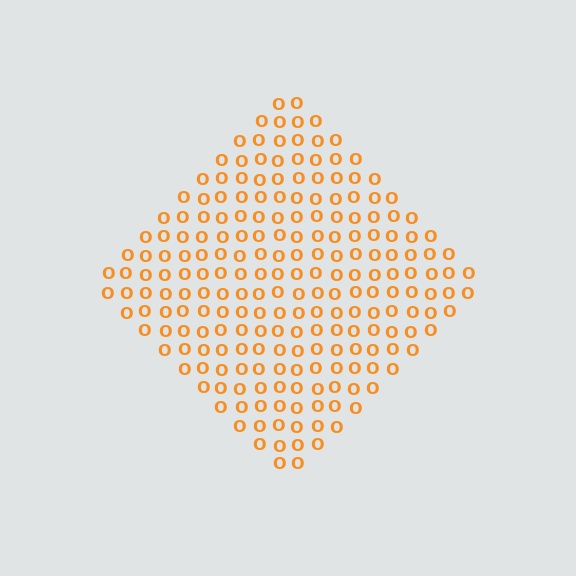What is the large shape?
The large shape is a diamond.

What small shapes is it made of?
It is made of small letter O's.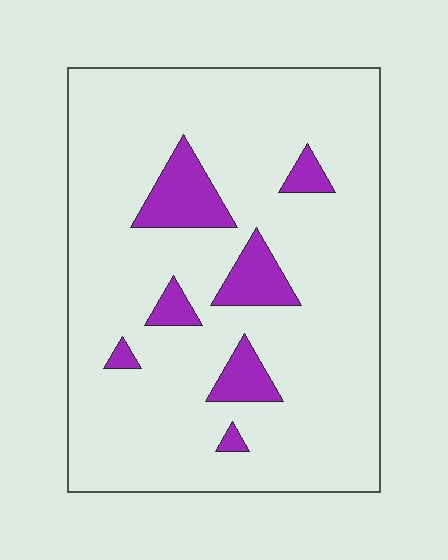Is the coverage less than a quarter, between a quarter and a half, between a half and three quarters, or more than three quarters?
Less than a quarter.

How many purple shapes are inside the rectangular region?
7.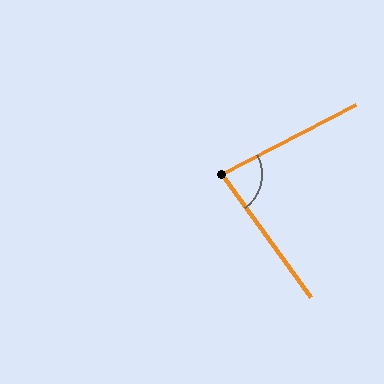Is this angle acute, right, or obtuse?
It is acute.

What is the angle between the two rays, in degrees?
Approximately 81 degrees.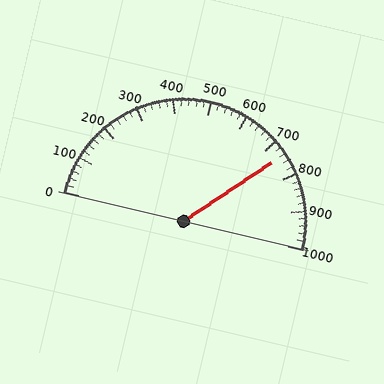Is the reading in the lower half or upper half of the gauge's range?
The reading is in the upper half of the range (0 to 1000).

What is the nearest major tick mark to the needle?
The nearest major tick mark is 700.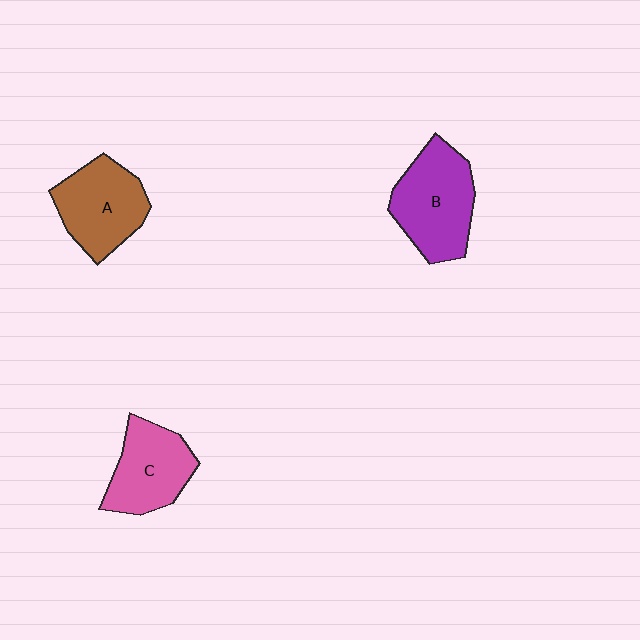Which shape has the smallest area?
Shape C (pink).